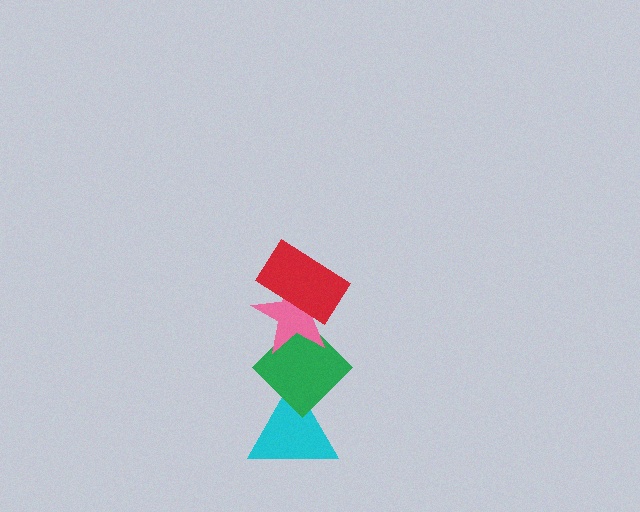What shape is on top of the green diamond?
The pink star is on top of the green diamond.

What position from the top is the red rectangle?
The red rectangle is 1st from the top.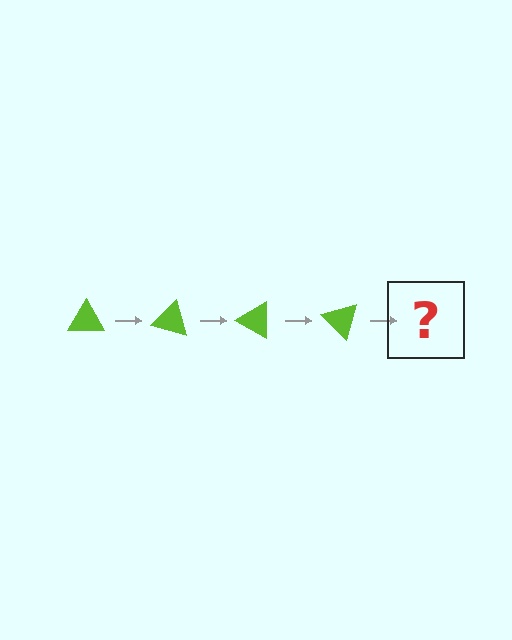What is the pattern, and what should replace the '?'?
The pattern is that the triangle rotates 15 degrees each step. The '?' should be a lime triangle rotated 60 degrees.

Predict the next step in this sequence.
The next step is a lime triangle rotated 60 degrees.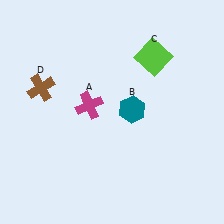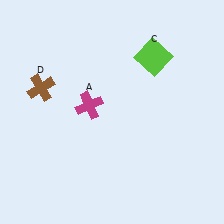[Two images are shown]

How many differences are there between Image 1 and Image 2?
There is 1 difference between the two images.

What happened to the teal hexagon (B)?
The teal hexagon (B) was removed in Image 2. It was in the top-right area of Image 1.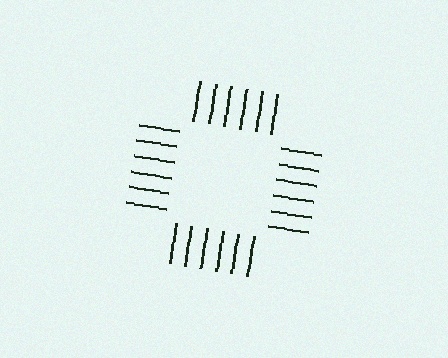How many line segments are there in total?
24 — 6 along each of the 4 edges.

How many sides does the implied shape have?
4 sides — the line-ends trace a square.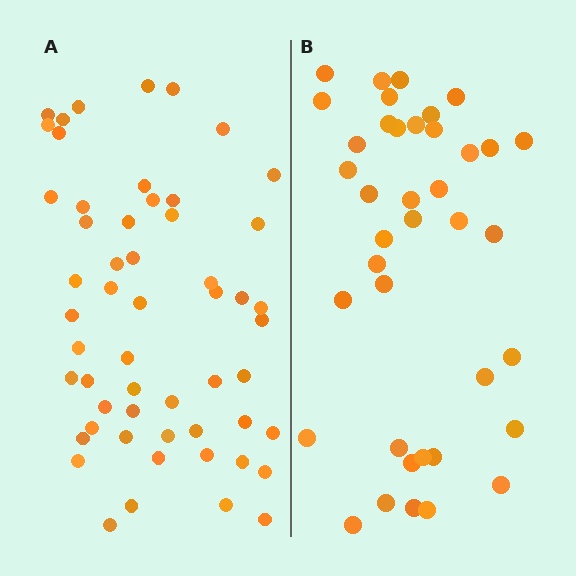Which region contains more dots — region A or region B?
Region A (the left region) has more dots.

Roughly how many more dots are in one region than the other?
Region A has approximately 15 more dots than region B.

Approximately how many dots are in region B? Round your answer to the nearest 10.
About 40 dots. (The exact count is 39, which rounds to 40.)